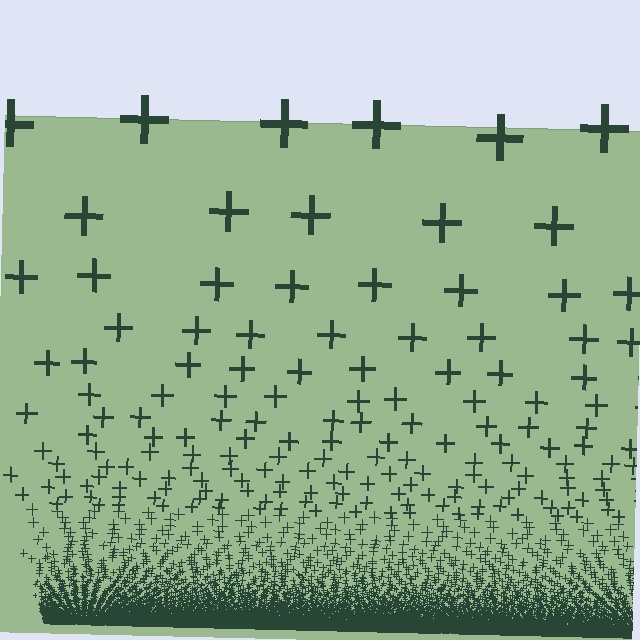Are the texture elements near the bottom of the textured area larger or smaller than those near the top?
Smaller. The gradient is inverted — elements near the bottom are smaller and denser.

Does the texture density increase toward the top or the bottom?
Density increases toward the bottom.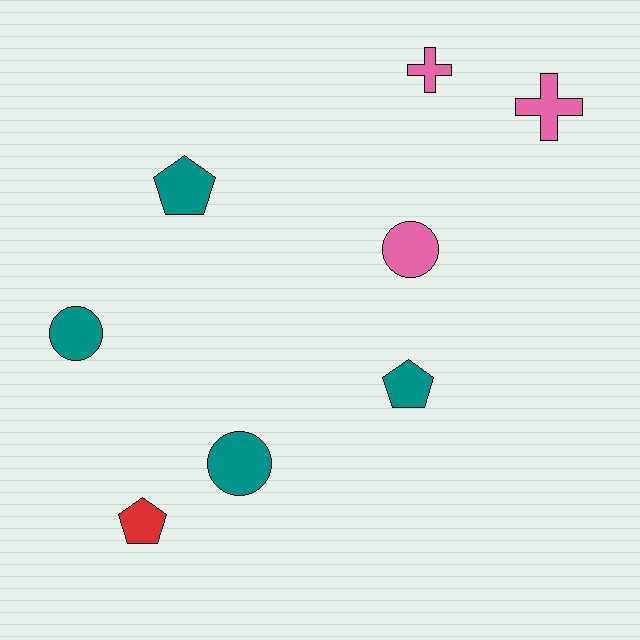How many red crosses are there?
There are no red crosses.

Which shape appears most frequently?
Pentagon, with 3 objects.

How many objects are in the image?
There are 8 objects.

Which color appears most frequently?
Teal, with 4 objects.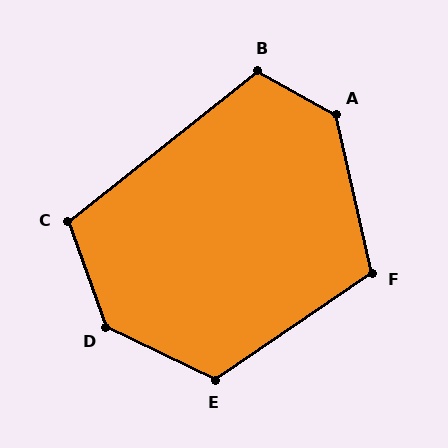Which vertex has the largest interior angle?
D, at approximately 136 degrees.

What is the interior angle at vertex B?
Approximately 113 degrees (obtuse).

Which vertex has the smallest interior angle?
C, at approximately 108 degrees.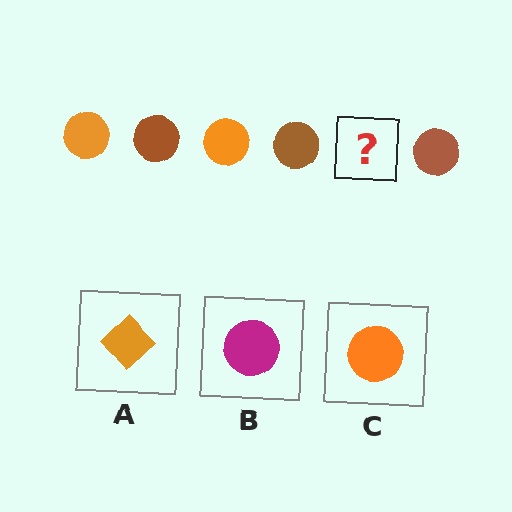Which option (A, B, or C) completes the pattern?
C.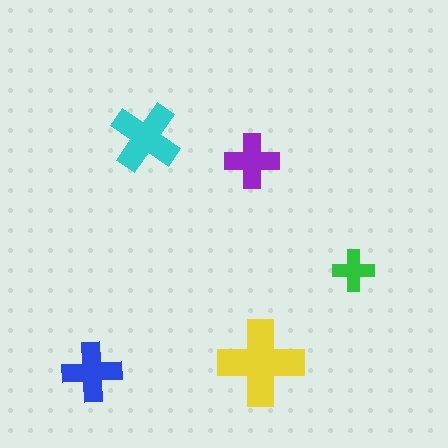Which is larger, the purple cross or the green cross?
The purple one.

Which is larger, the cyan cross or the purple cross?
The cyan one.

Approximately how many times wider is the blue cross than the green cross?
About 1.5 times wider.